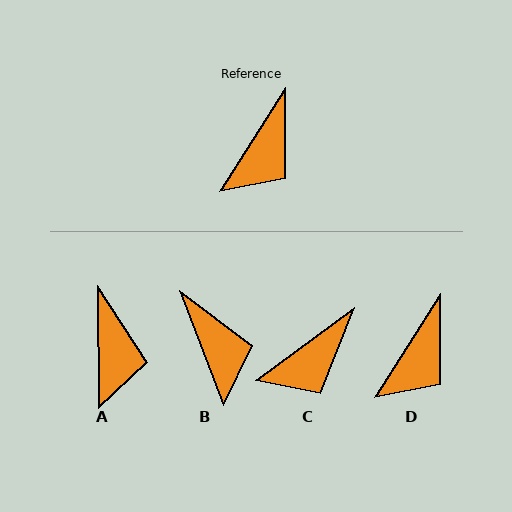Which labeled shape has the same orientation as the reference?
D.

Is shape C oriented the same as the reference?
No, it is off by about 22 degrees.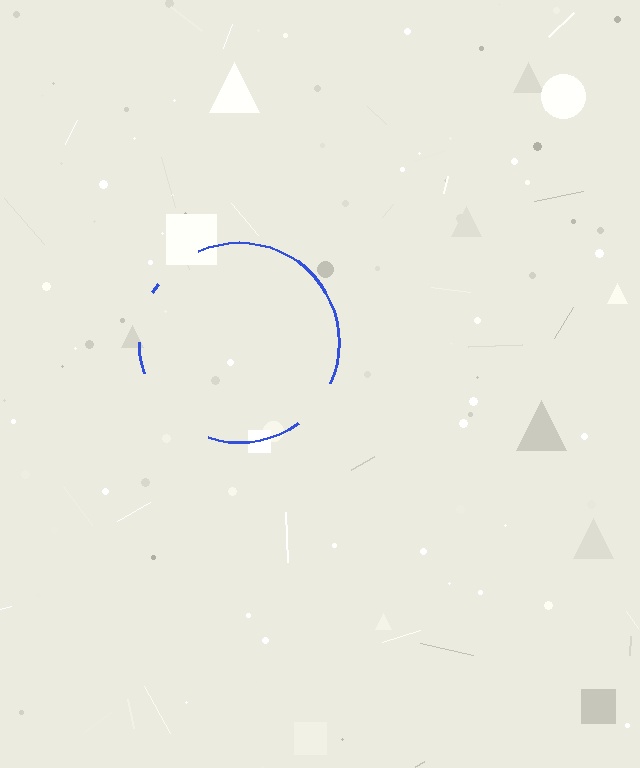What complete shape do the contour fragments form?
The contour fragments form a circle.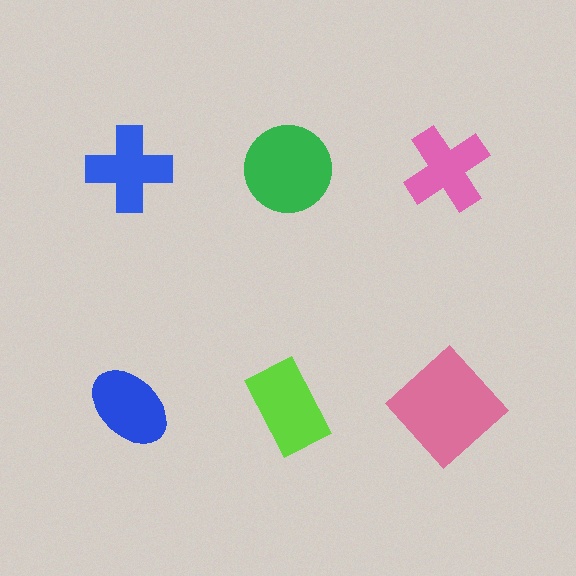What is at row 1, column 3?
A pink cross.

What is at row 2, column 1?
A blue ellipse.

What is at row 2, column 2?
A lime rectangle.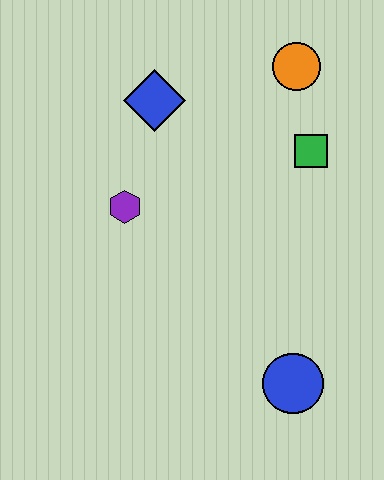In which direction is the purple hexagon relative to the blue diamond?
The purple hexagon is below the blue diamond.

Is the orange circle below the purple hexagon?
No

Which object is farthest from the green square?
The blue circle is farthest from the green square.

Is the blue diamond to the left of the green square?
Yes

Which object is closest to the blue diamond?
The purple hexagon is closest to the blue diamond.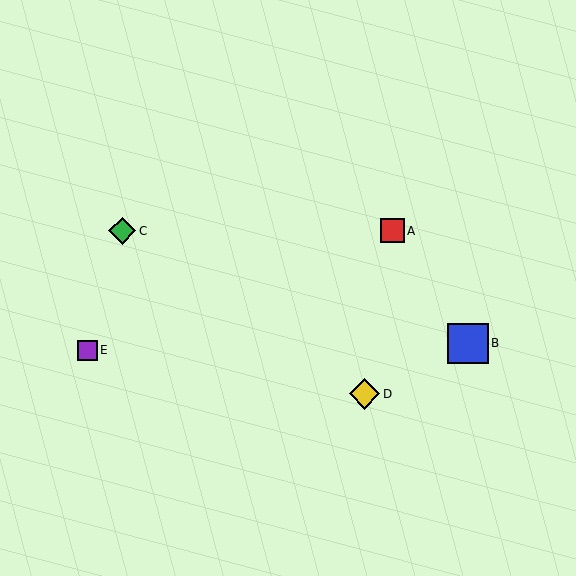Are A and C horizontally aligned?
Yes, both are at y≈231.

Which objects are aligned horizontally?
Objects A, C are aligned horizontally.